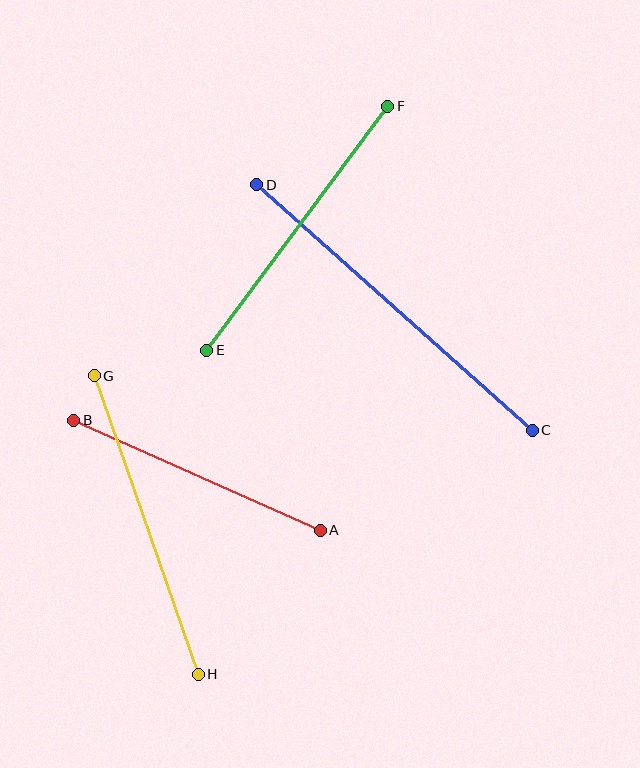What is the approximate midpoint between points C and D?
The midpoint is at approximately (395, 308) pixels.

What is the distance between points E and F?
The distance is approximately 304 pixels.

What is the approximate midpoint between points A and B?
The midpoint is at approximately (197, 475) pixels.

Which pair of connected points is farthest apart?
Points C and D are farthest apart.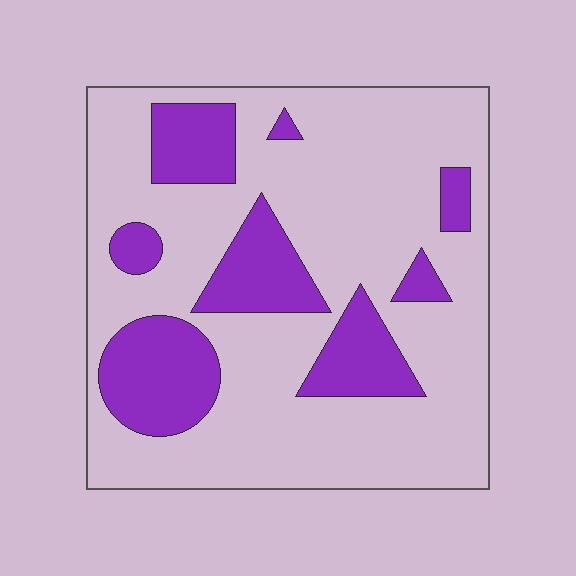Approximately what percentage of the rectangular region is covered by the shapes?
Approximately 25%.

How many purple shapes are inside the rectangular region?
8.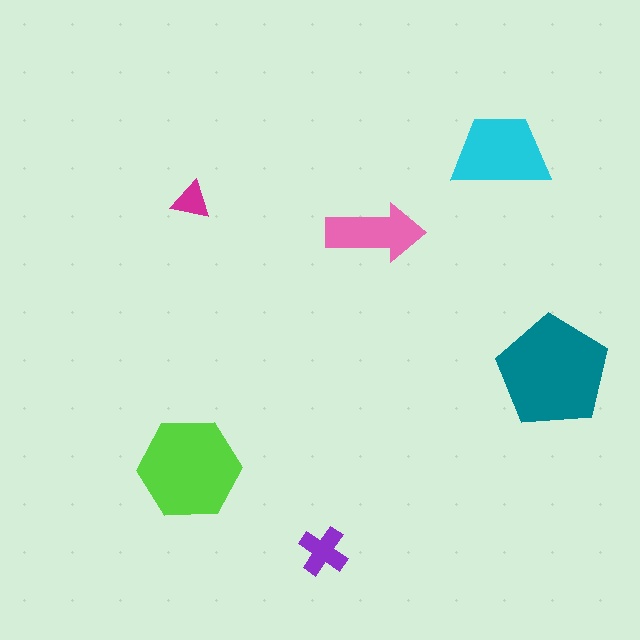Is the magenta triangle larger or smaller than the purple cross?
Smaller.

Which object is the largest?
The teal pentagon.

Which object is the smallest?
The magenta triangle.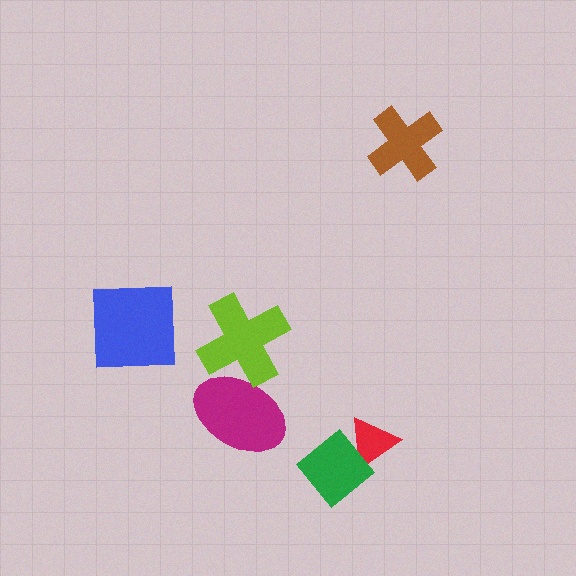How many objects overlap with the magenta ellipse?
1 object overlaps with the magenta ellipse.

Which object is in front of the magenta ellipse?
The lime cross is in front of the magenta ellipse.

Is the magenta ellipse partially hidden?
Yes, it is partially covered by another shape.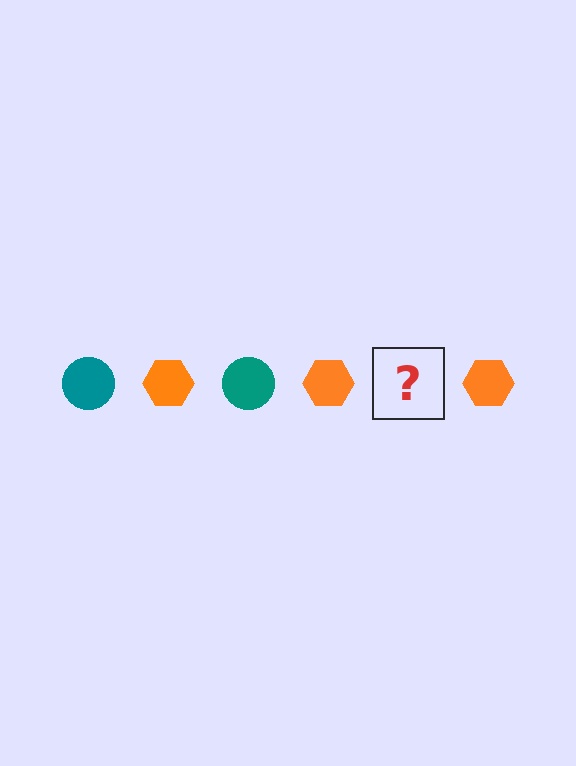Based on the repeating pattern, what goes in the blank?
The blank should be a teal circle.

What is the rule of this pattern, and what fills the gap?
The rule is that the pattern alternates between teal circle and orange hexagon. The gap should be filled with a teal circle.